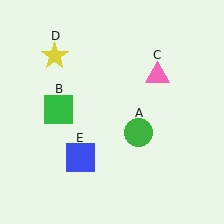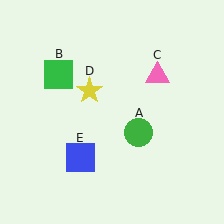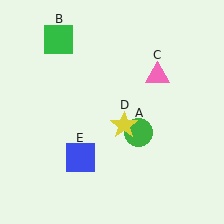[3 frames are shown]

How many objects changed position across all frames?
2 objects changed position: green square (object B), yellow star (object D).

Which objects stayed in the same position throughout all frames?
Green circle (object A) and pink triangle (object C) and blue square (object E) remained stationary.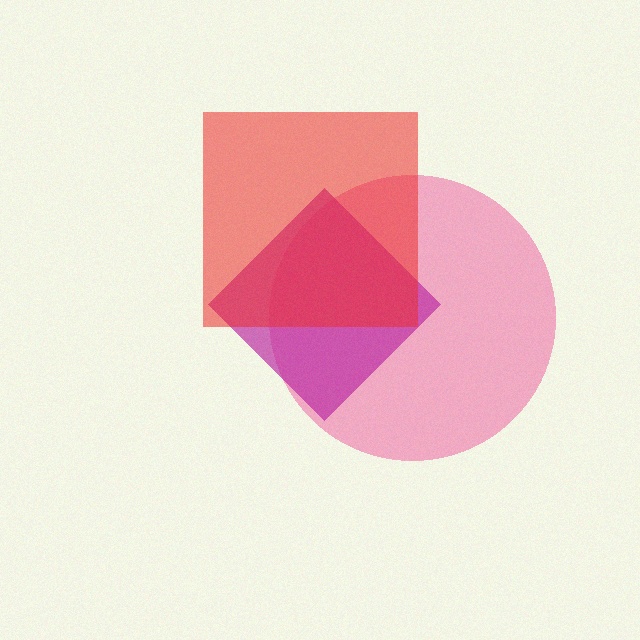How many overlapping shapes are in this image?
There are 3 overlapping shapes in the image.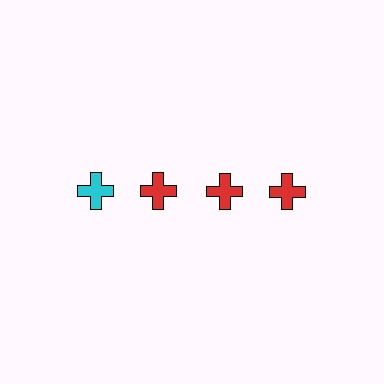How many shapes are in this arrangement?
There are 4 shapes arranged in a grid pattern.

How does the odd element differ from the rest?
It has a different color: cyan instead of red.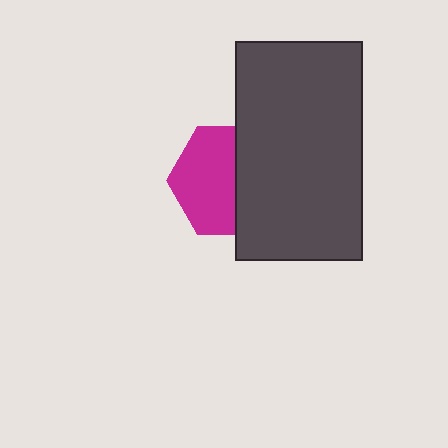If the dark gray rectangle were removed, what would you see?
You would see the complete magenta hexagon.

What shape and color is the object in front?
The object in front is a dark gray rectangle.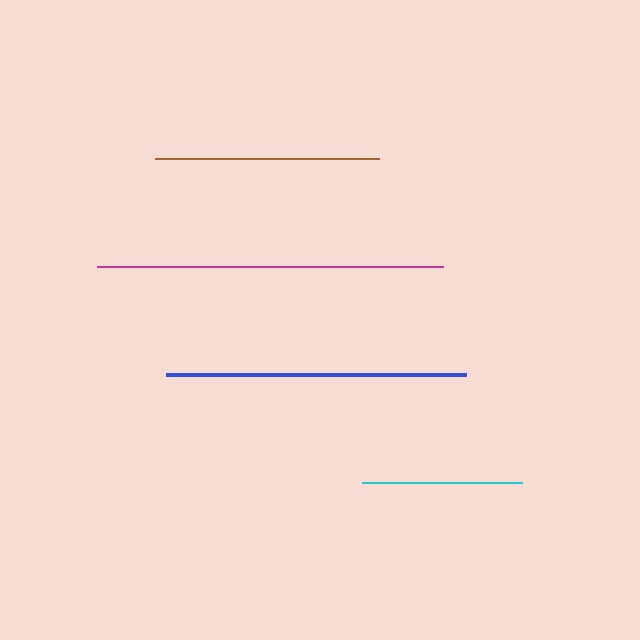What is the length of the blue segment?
The blue segment is approximately 300 pixels long.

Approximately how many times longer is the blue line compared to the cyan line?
The blue line is approximately 1.9 times the length of the cyan line.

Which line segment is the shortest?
The cyan line is the shortest at approximately 161 pixels.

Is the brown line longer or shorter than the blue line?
The blue line is longer than the brown line.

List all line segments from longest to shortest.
From longest to shortest: magenta, blue, brown, cyan.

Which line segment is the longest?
The magenta line is the longest at approximately 346 pixels.